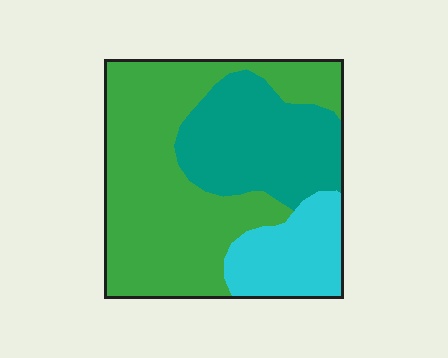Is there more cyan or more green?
Green.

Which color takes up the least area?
Cyan, at roughly 15%.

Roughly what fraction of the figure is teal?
Teal covers 28% of the figure.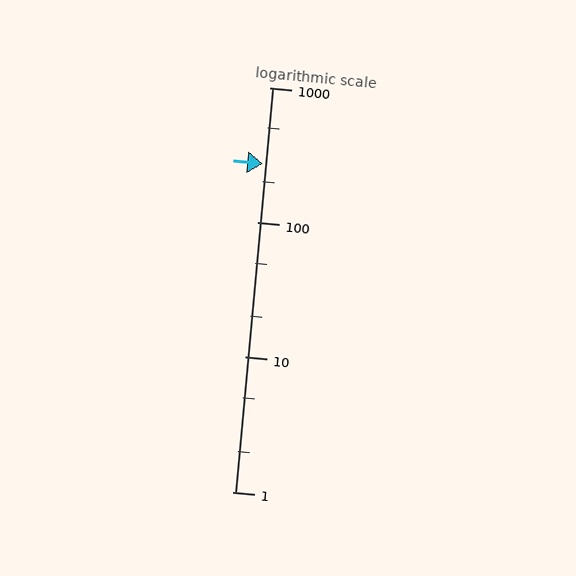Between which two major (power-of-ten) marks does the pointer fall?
The pointer is between 100 and 1000.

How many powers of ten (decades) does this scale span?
The scale spans 3 decades, from 1 to 1000.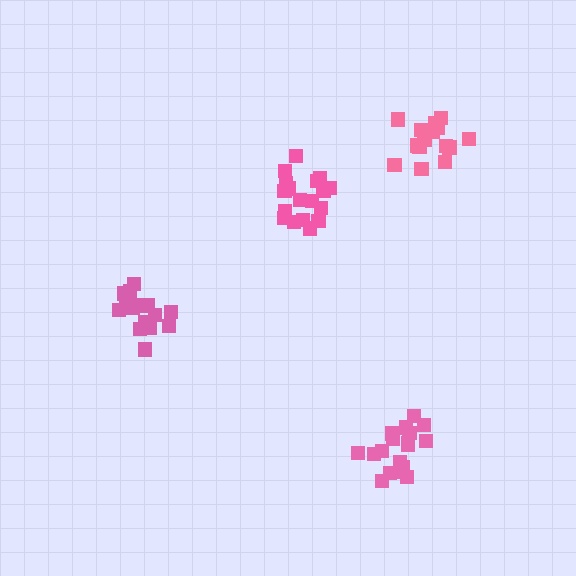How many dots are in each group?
Group 1: 18 dots, Group 2: 18 dots, Group 3: 16 dots, Group 4: 15 dots (67 total).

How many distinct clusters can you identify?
There are 4 distinct clusters.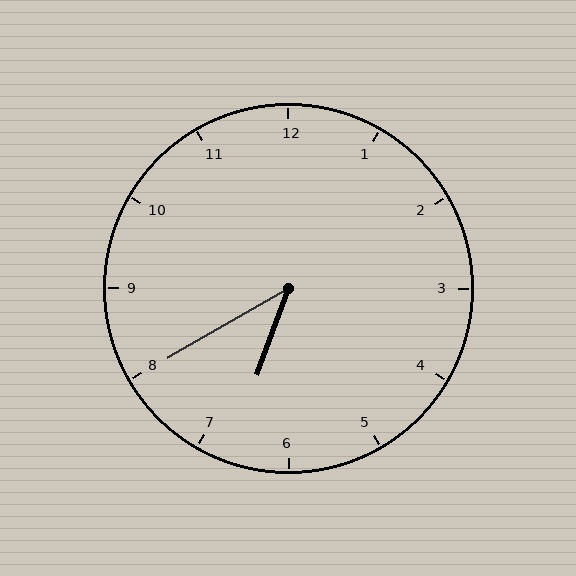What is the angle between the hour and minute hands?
Approximately 40 degrees.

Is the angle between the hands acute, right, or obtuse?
It is acute.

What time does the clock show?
6:40.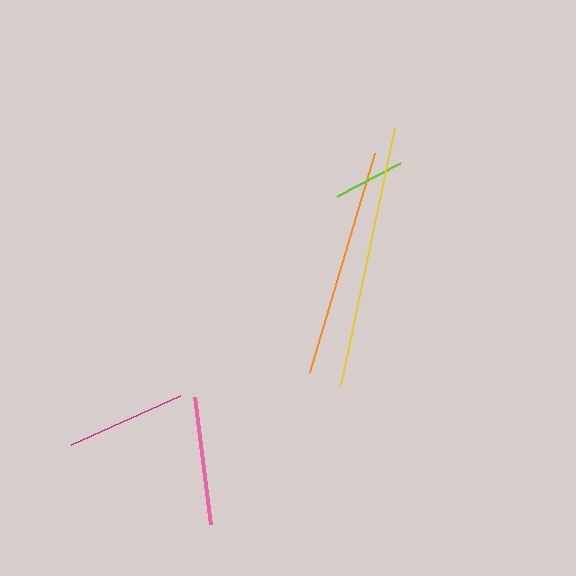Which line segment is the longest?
The yellow line is the longest at approximately 263 pixels.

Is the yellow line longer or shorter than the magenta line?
The yellow line is longer than the magenta line.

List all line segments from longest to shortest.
From longest to shortest: yellow, orange, pink, magenta, lime.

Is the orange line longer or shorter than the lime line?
The orange line is longer than the lime line.